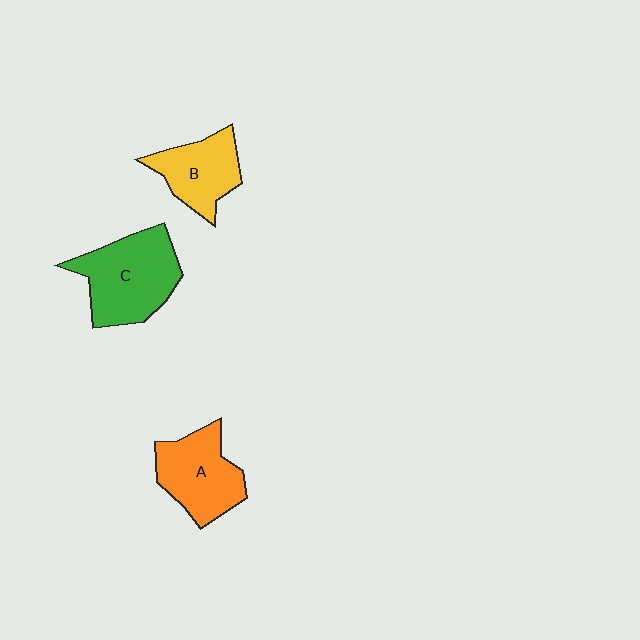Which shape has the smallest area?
Shape B (yellow).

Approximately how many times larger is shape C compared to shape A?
Approximately 1.2 times.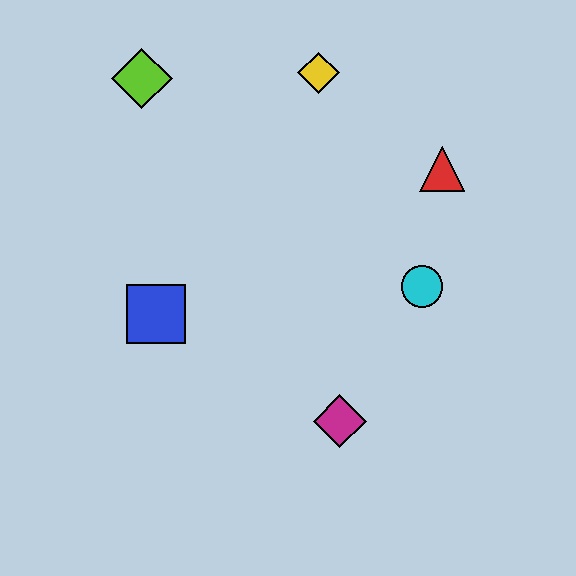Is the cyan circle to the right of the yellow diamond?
Yes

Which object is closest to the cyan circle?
The red triangle is closest to the cyan circle.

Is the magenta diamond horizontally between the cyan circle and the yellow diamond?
Yes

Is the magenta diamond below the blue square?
Yes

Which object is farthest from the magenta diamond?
The lime diamond is farthest from the magenta diamond.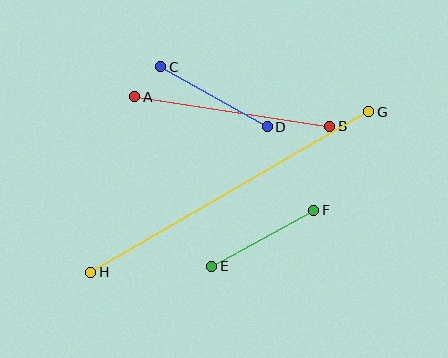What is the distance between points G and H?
The distance is approximately 321 pixels.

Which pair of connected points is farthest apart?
Points G and H are farthest apart.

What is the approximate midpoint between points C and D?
The midpoint is at approximately (214, 97) pixels.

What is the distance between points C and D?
The distance is approximately 122 pixels.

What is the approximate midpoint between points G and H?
The midpoint is at approximately (230, 192) pixels.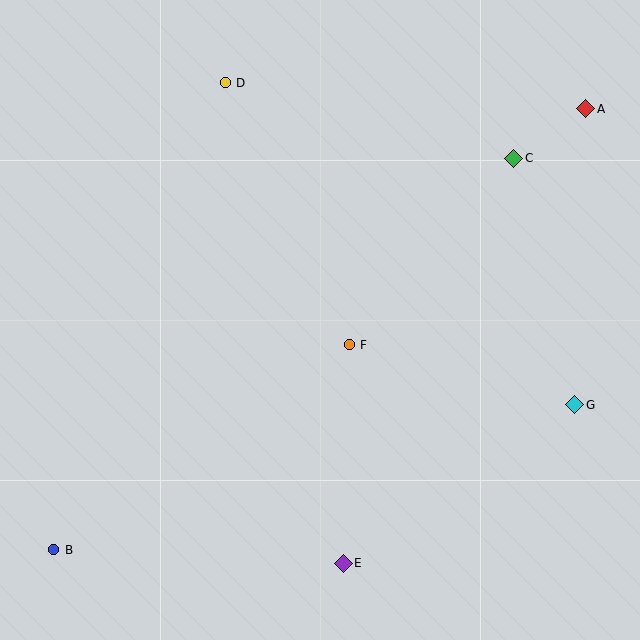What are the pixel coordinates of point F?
Point F is at (349, 345).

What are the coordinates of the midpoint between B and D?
The midpoint between B and D is at (139, 316).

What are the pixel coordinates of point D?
Point D is at (225, 83).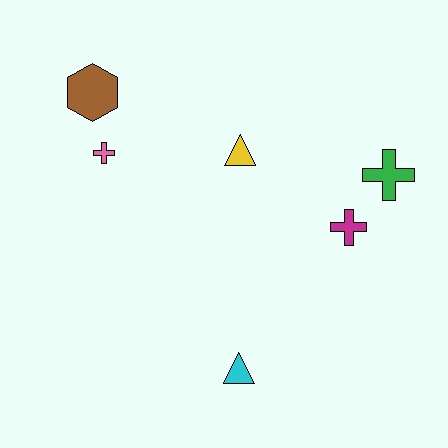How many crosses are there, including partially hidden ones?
There are 3 crosses.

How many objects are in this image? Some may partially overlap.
There are 6 objects.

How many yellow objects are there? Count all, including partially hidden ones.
There is 1 yellow object.